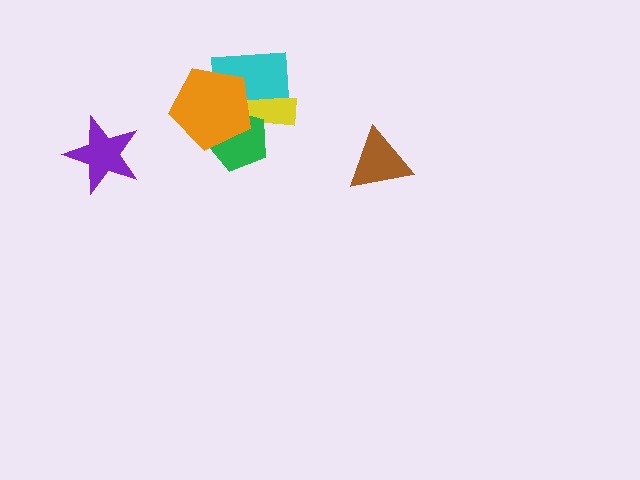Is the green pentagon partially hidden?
Yes, it is partially covered by another shape.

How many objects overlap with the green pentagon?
2 objects overlap with the green pentagon.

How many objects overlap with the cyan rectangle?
2 objects overlap with the cyan rectangle.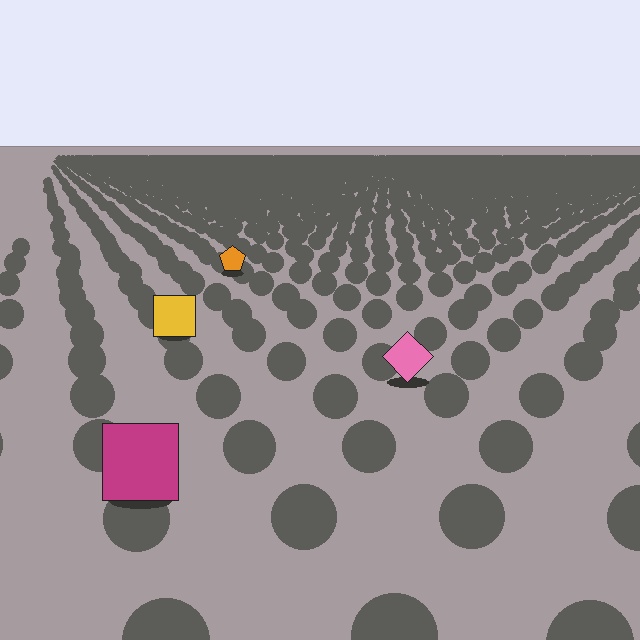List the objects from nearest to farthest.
From nearest to farthest: the magenta square, the pink diamond, the yellow square, the orange pentagon.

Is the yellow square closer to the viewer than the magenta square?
No. The magenta square is closer — you can tell from the texture gradient: the ground texture is coarser near it.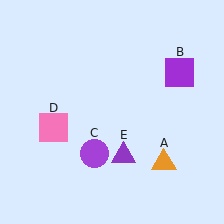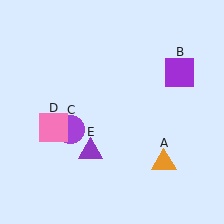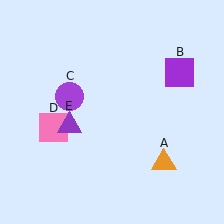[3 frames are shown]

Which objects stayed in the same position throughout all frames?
Orange triangle (object A) and purple square (object B) and pink square (object D) remained stationary.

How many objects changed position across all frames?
2 objects changed position: purple circle (object C), purple triangle (object E).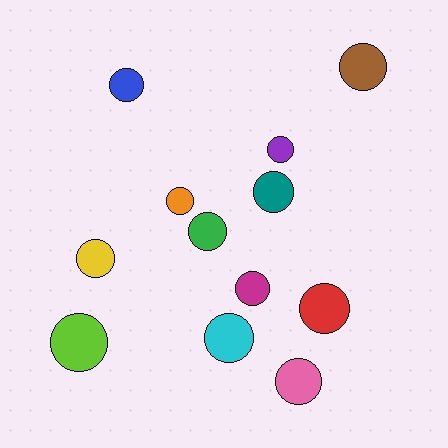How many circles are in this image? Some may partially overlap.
There are 12 circles.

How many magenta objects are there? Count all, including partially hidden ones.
There is 1 magenta object.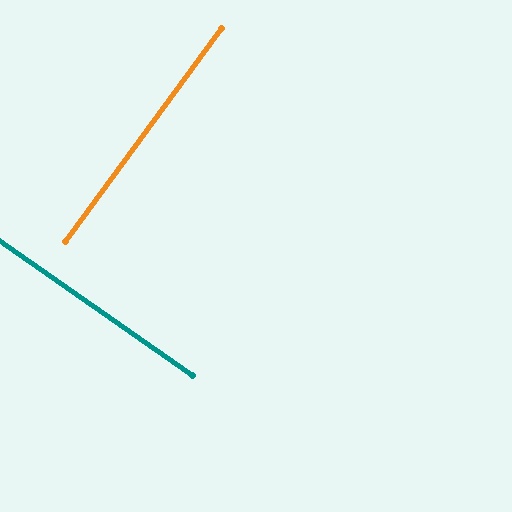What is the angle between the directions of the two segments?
Approximately 89 degrees.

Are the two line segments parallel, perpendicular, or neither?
Perpendicular — they meet at approximately 89°.